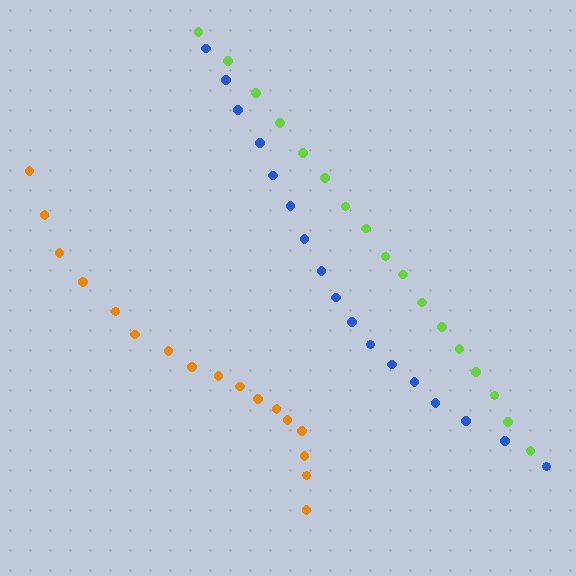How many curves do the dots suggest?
There are 3 distinct paths.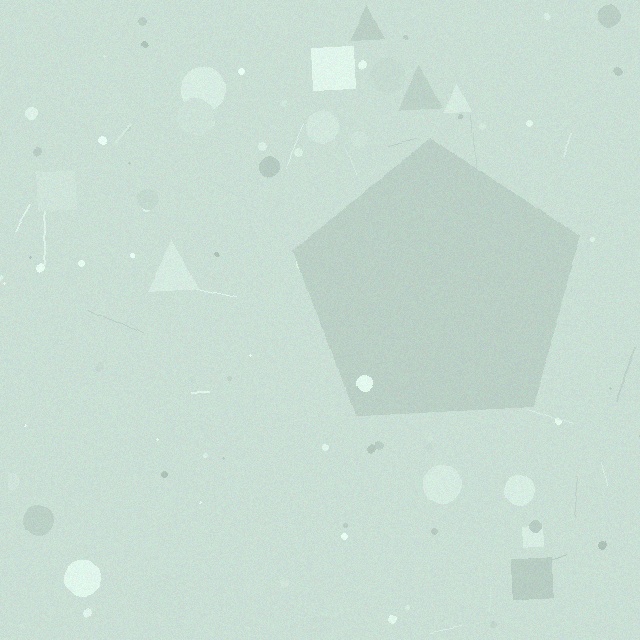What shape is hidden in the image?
A pentagon is hidden in the image.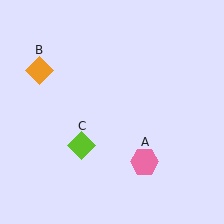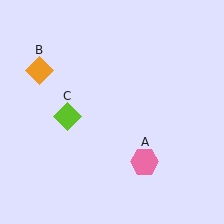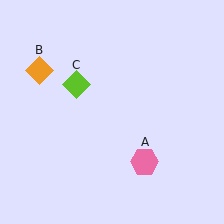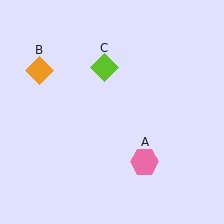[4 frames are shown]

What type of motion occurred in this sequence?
The lime diamond (object C) rotated clockwise around the center of the scene.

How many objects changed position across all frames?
1 object changed position: lime diamond (object C).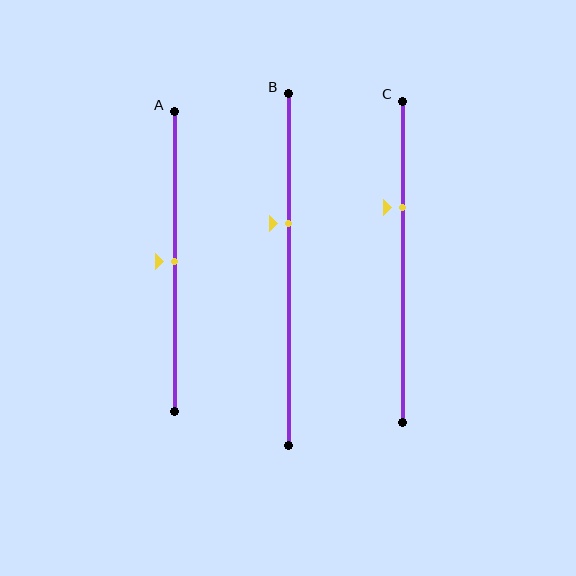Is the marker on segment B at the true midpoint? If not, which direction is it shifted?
No, the marker on segment B is shifted upward by about 13% of the segment length.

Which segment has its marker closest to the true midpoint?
Segment A has its marker closest to the true midpoint.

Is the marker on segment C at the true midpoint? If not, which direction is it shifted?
No, the marker on segment C is shifted upward by about 17% of the segment length.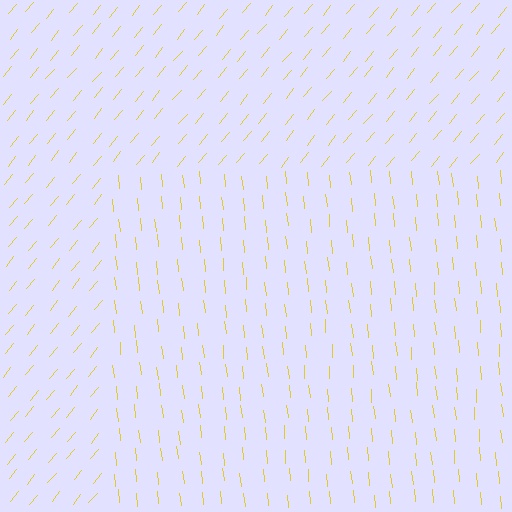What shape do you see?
I see a rectangle.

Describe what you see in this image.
The image is filled with small yellow line segments. A rectangle region in the image has lines oriented differently from the surrounding lines, creating a visible texture boundary.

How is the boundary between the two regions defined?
The boundary is defined purely by a change in line orientation (approximately 45 degrees difference). All lines are the same color and thickness.